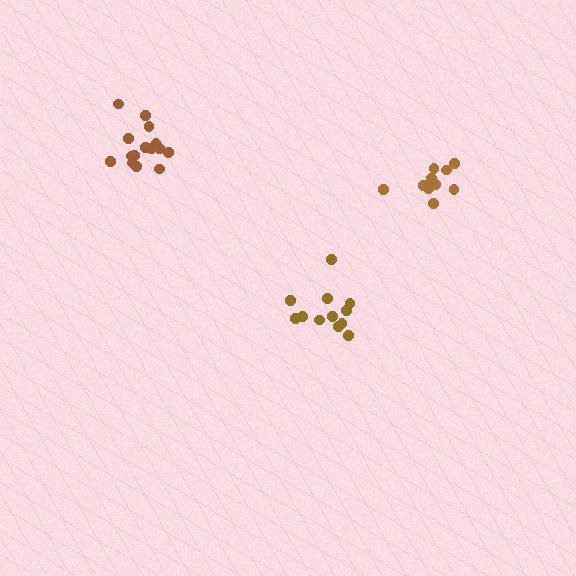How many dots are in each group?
Group 1: 12 dots, Group 2: 15 dots, Group 3: 10 dots (37 total).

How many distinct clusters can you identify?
There are 3 distinct clusters.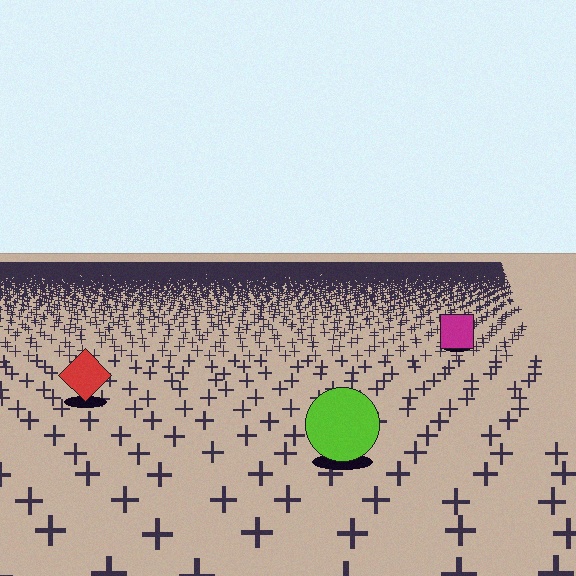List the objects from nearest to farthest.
From nearest to farthest: the lime circle, the red diamond, the magenta square.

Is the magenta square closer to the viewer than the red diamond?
No. The red diamond is closer — you can tell from the texture gradient: the ground texture is coarser near it.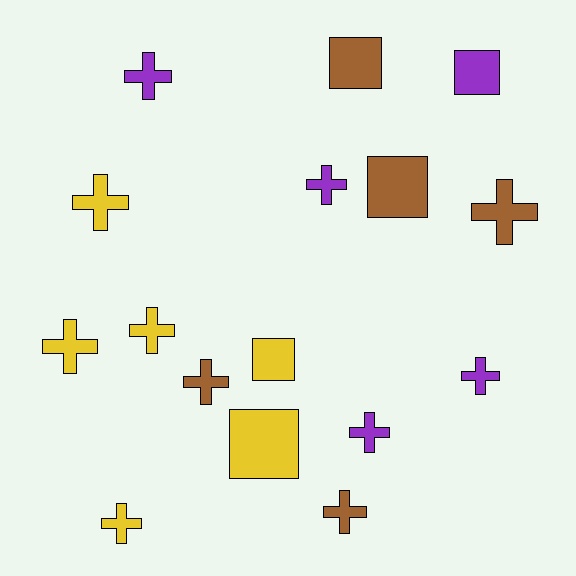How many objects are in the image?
There are 16 objects.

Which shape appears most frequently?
Cross, with 11 objects.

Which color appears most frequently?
Yellow, with 6 objects.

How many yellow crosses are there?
There are 4 yellow crosses.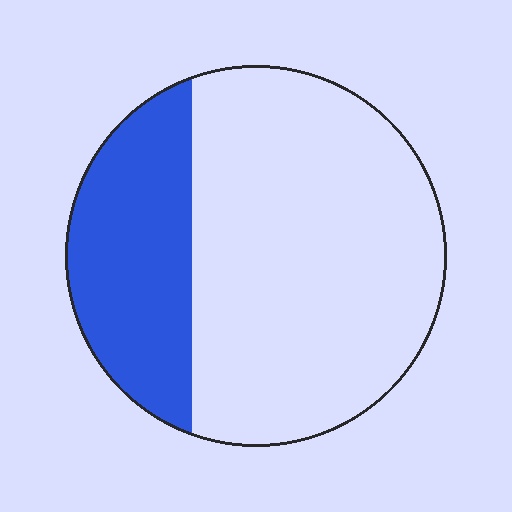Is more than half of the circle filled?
No.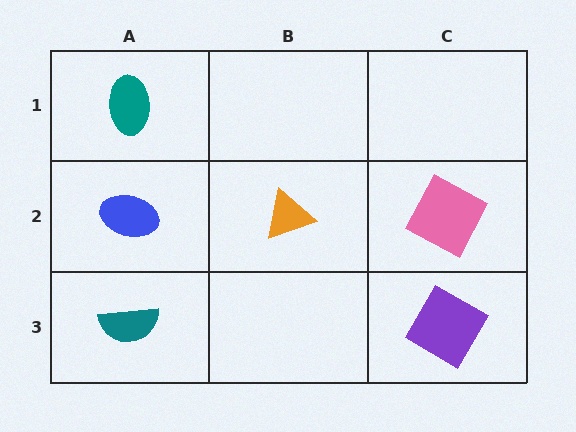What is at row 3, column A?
A teal semicircle.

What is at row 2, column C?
A pink square.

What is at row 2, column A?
A blue ellipse.